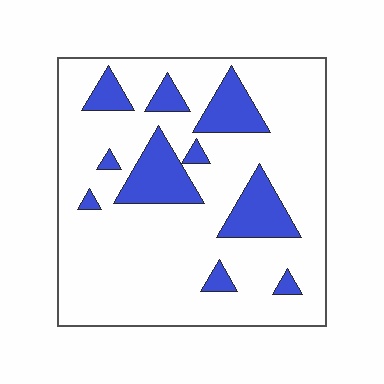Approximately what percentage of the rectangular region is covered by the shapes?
Approximately 20%.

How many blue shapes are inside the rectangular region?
10.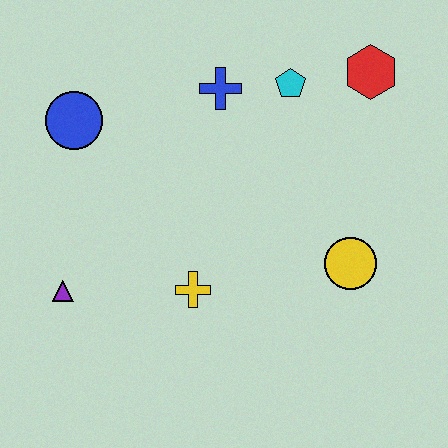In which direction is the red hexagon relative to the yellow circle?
The red hexagon is above the yellow circle.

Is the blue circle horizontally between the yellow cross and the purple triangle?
Yes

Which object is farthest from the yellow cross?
The red hexagon is farthest from the yellow cross.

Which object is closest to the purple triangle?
The yellow cross is closest to the purple triangle.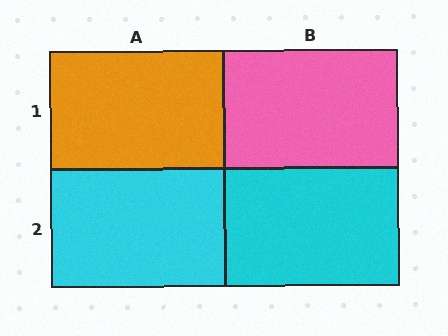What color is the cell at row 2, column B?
Cyan.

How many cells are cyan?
2 cells are cyan.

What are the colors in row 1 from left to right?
Orange, pink.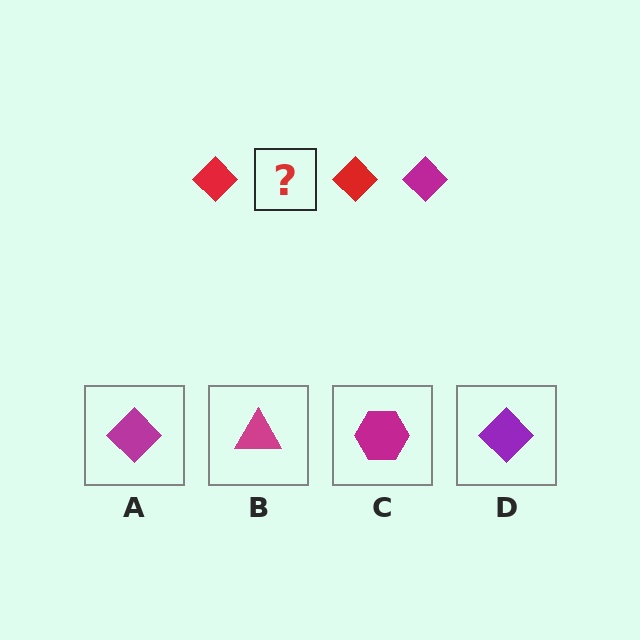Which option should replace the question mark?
Option A.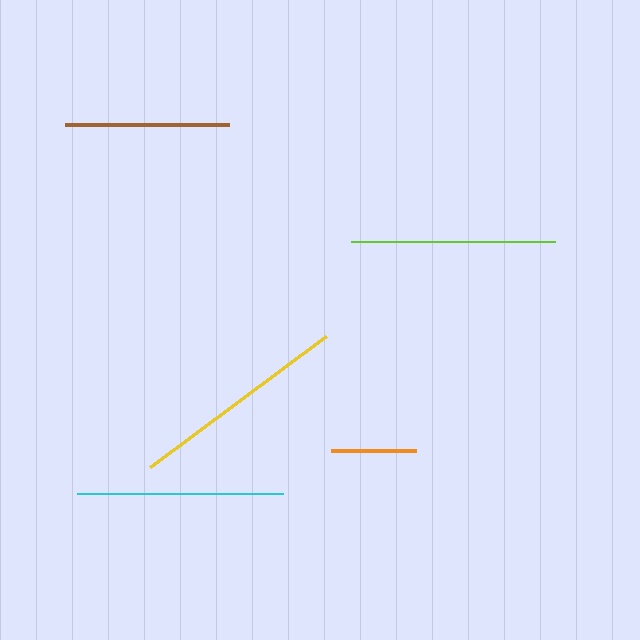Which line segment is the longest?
The yellow line is the longest at approximately 219 pixels.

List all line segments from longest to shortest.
From longest to shortest: yellow, cyan, lime, brown, orange.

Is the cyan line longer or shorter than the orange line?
The cyan line is longer than the orange line.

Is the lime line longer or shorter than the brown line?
The lime line is longer than the brown line.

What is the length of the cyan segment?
The cyan segment is approximately 206 pixels long.